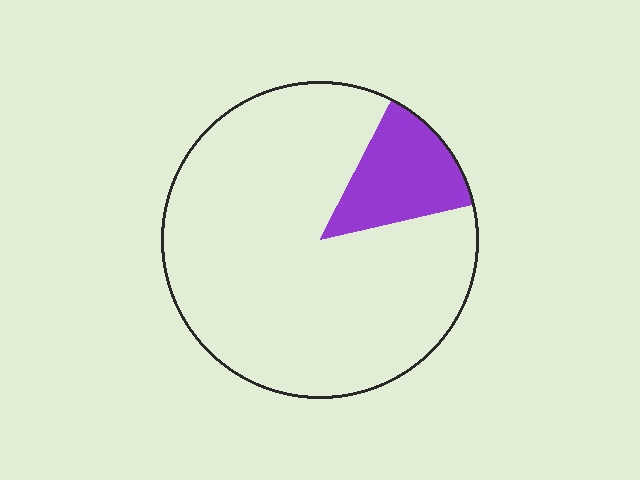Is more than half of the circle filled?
No.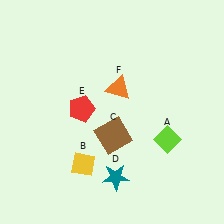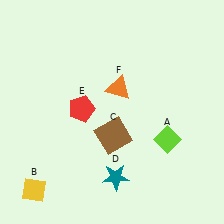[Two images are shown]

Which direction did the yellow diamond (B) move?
The yellow diamond (B) moved left.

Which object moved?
The yellow diamond (B) moved left.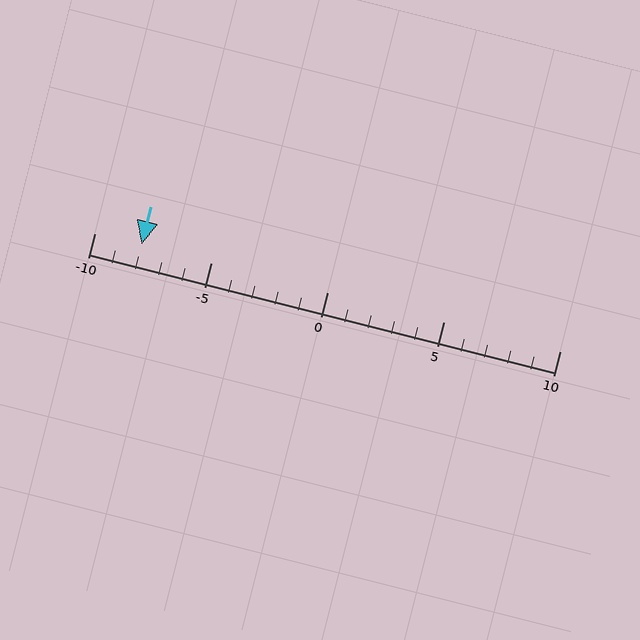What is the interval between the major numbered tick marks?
The major tick marks are spaced 5 units apart.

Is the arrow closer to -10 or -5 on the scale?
The arrow is closer to -10.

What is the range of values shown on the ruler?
The ruler shows values from -10 to 10.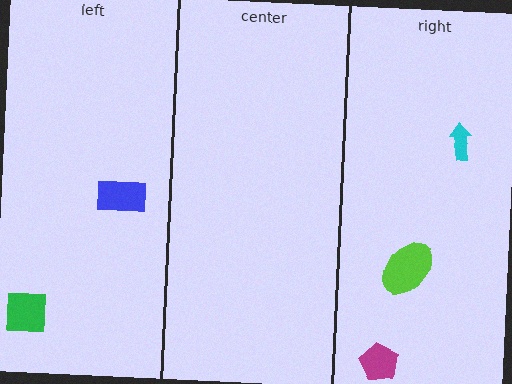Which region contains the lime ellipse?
The right region.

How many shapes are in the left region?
2.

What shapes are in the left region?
The blue rectangle, the green square.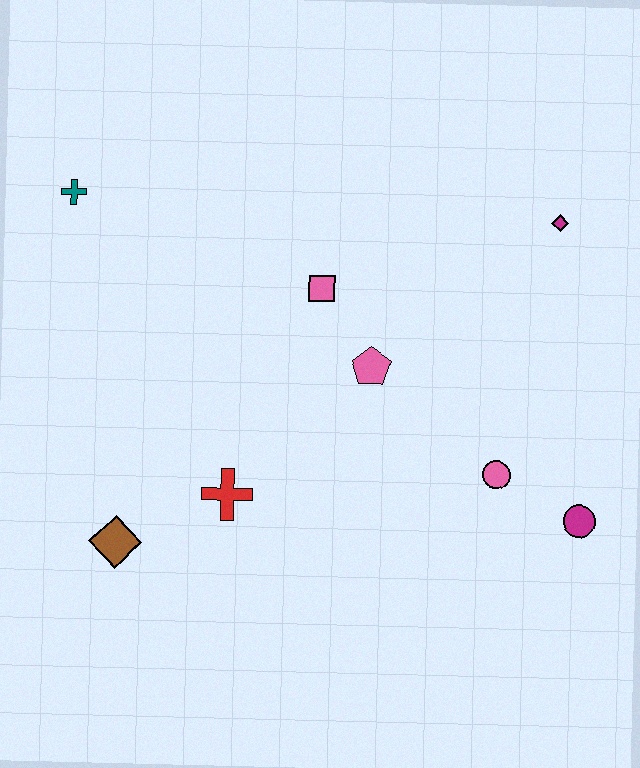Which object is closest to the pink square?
The pink pentagon is closest to the pink square.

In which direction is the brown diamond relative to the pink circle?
The brown diamond is to the left of the pink circle.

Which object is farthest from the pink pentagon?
The teal cross is farthest from the pink pentagon.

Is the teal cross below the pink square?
No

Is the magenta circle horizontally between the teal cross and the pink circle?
No